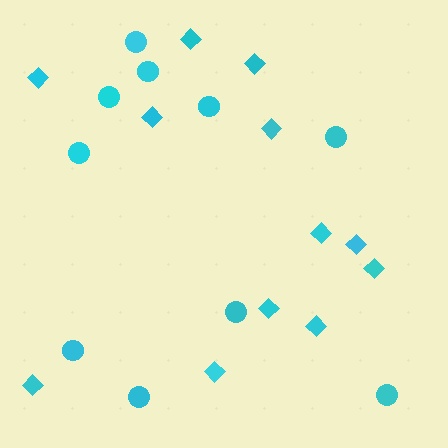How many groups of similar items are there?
There are 2 groups: one group of circles (10) and one group of diamonds (12).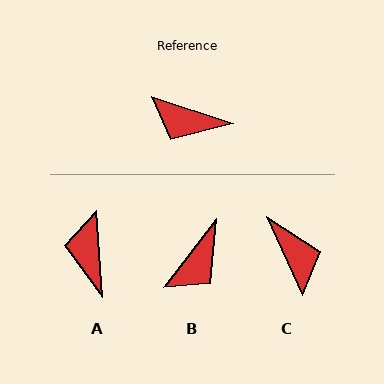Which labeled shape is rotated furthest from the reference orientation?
C, about 133 degrees away.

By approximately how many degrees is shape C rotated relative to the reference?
Approximately 133 degrees counter-clockwise.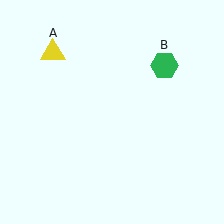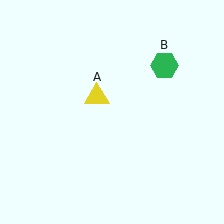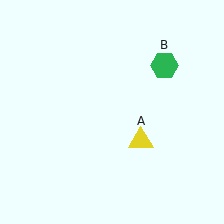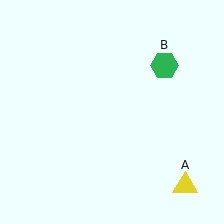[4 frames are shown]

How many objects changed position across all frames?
1 object changed position: yellow triangle (object A).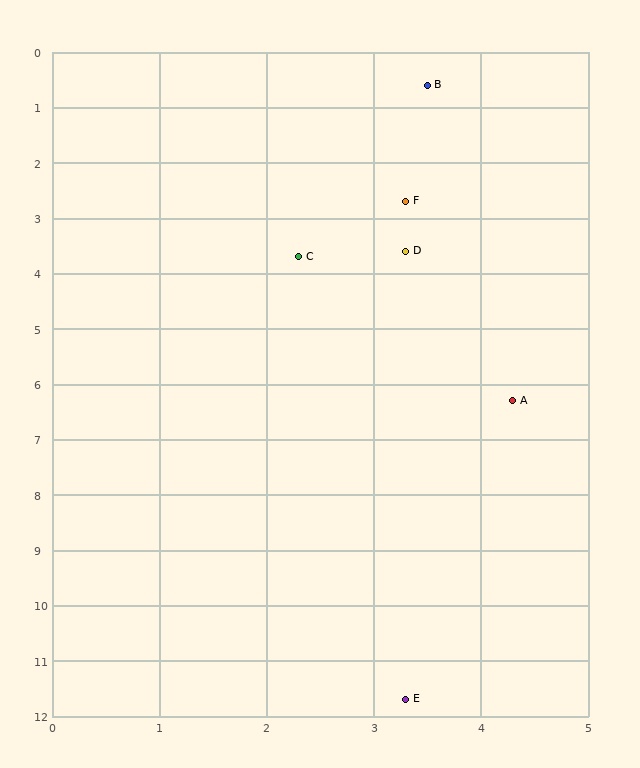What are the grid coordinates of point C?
Point C is at approximately (2.3, 3.7).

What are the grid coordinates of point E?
Point E is at approximately (3.3, 11.7).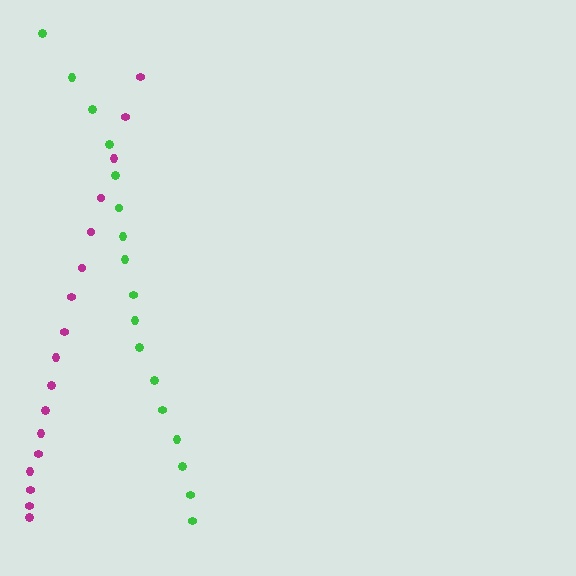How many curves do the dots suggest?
There are 2 distinct paths.